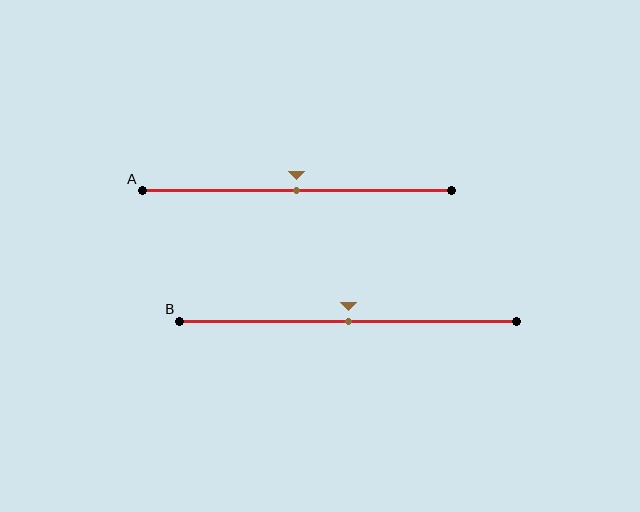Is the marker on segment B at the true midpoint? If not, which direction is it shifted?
Yes, the marker on segment B is at the true midpoint.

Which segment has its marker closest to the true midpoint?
Segment A has its marker closest to the true midpoint.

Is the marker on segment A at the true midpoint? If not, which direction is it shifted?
Yes, the marker on segment A is at the true midpoint.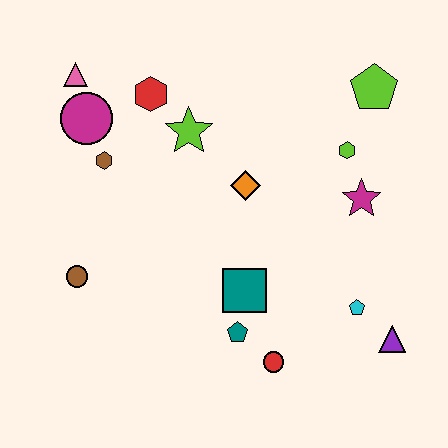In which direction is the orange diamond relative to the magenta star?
The orange diamond is to the left of the magenta star.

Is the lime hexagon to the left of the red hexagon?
No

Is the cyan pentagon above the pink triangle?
No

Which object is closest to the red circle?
The teal pentagon is closest to the red circle.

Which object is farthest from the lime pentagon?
The brown circle is farthest from the lime pentagon.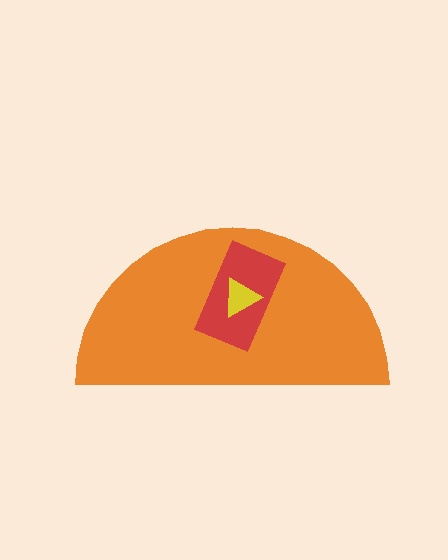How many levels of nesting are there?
3.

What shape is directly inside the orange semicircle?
The red rectangle.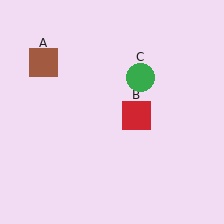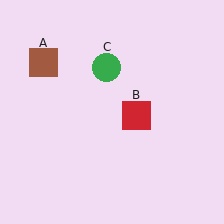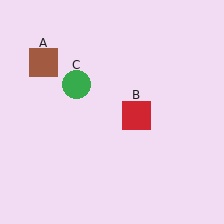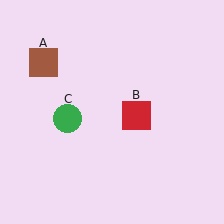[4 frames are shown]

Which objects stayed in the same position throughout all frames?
Brown square (object A) and red square (object B) remained stationary.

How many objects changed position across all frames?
1 object changed position: green circle (object C).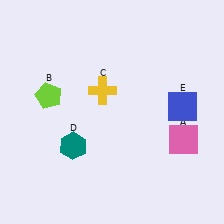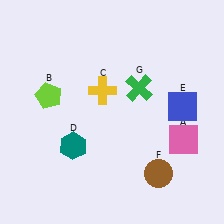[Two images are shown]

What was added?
A brown circle (F), a green cross (G) were added in Image 2.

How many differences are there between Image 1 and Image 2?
There are 2 differences between the two images.